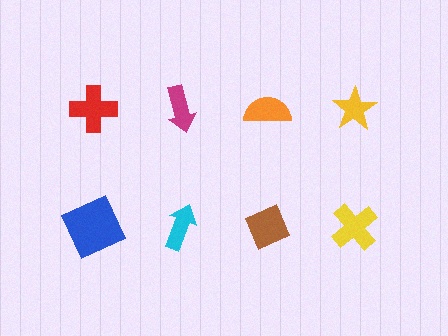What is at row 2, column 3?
A brown diamond.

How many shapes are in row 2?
4 shapes.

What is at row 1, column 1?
A red cross.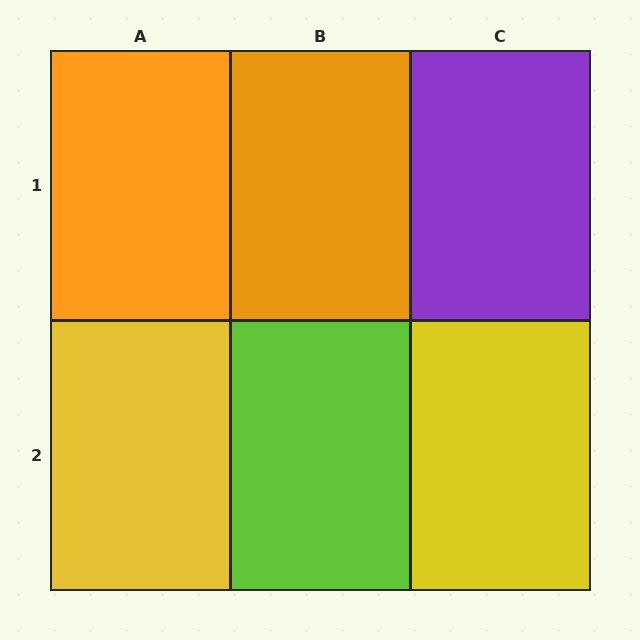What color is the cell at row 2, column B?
Lime.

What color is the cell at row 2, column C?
Yellow.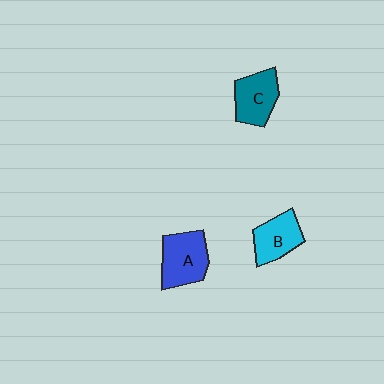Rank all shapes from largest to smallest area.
From largest to smallest: A (blue), C (teal), B (cyan).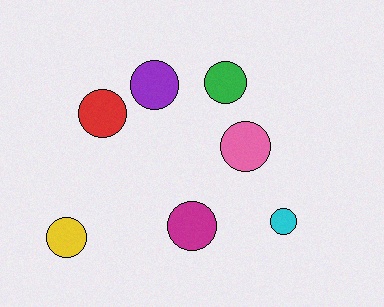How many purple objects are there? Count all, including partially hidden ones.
There is 1 purple object.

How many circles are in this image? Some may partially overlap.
There are 7 circles.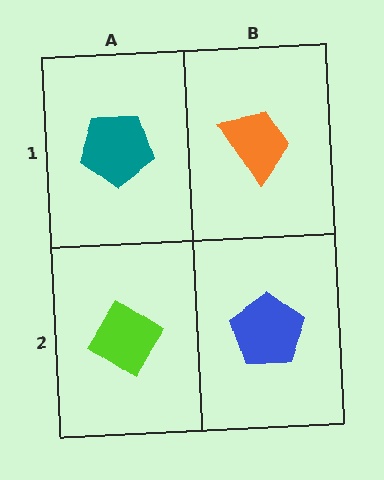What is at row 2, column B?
A blue pentagon.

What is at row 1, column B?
An orange trapezoid.